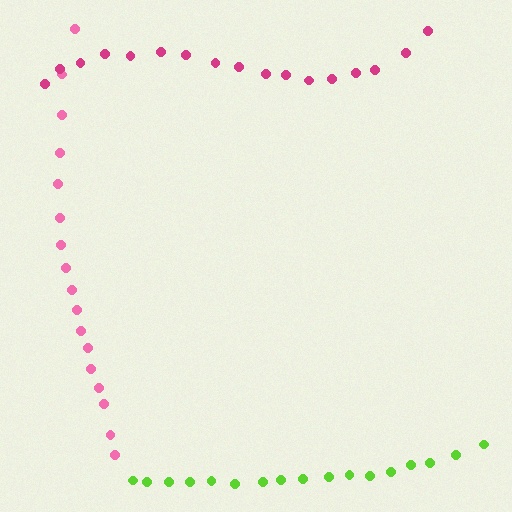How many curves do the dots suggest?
There are 3 distinct paths.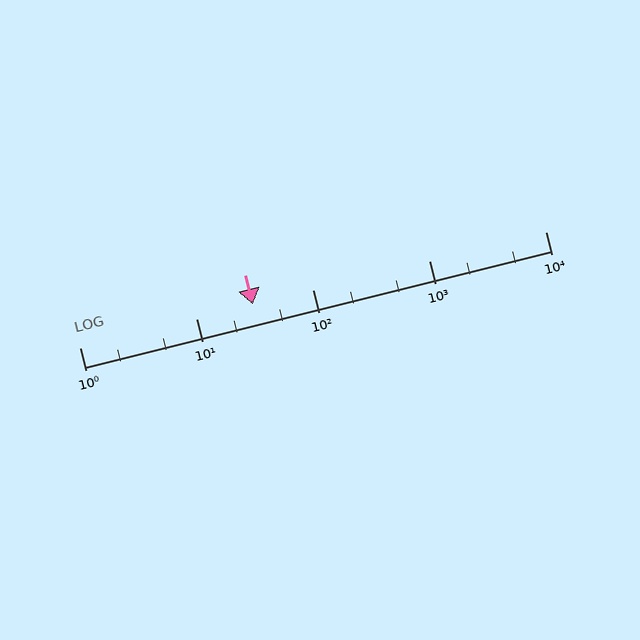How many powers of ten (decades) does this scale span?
The scale spans 4 decades, from 1 to 10000.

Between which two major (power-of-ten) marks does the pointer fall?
The pointer is between 10 and 100.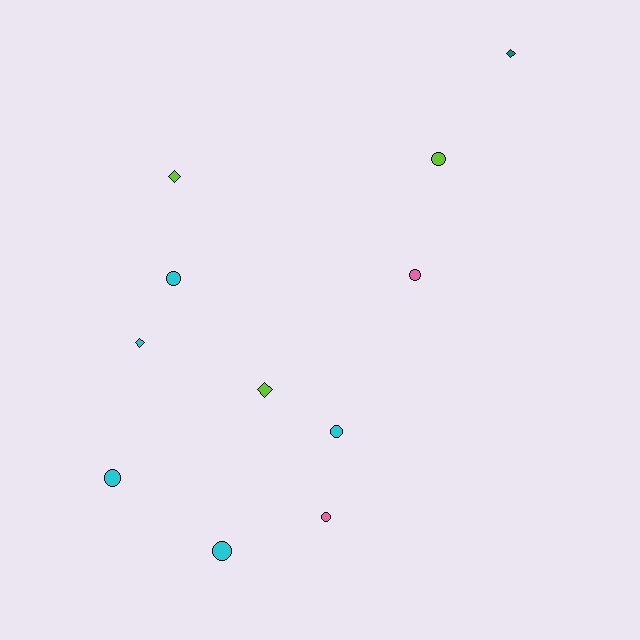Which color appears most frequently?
Cyan, with 5 objects.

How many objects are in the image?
There are 11 objects.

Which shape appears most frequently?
Circle, with 7 objects.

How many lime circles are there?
There is 1 lime circle.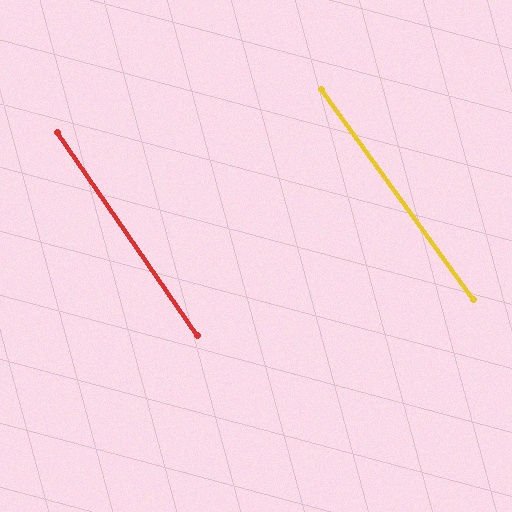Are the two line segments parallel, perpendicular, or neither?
Parallel — their directions differ by only 1.4°.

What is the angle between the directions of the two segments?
Approximately 1 degree.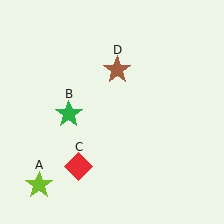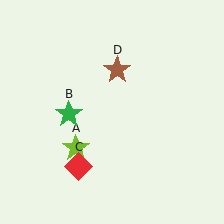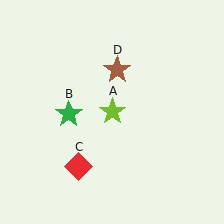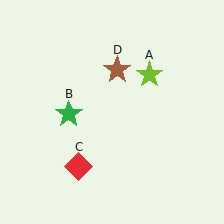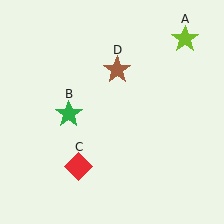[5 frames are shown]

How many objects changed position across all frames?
1 object changed position: lime star (object A).